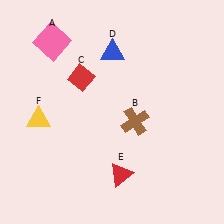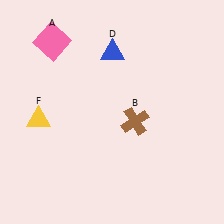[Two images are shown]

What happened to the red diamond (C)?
The red diamond (C) was removed in Image 2. It was in the top-left area of Image 1.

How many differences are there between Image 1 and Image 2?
There are 2 differences between the two images.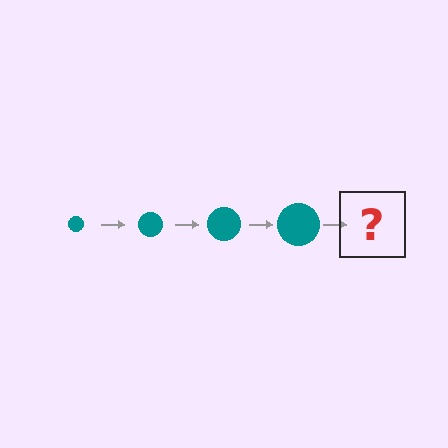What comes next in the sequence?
The next element should be a teal circle, larger than the previous one.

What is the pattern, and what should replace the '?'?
The pattern is that the circle gets progressively larger each step. The '?' should be a teal circle, larger than the previous one.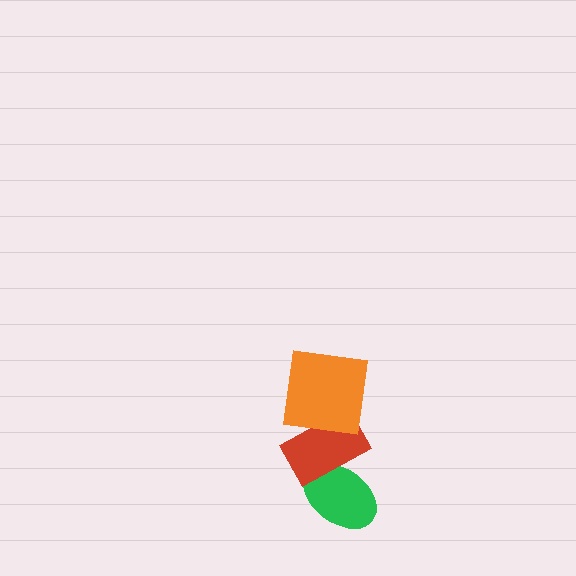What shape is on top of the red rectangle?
The orange square is on top of the red rectangle.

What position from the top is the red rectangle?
The red rectangle is 2nd from the top.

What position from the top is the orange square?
The orange square is 1st from the top.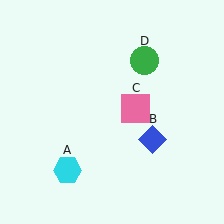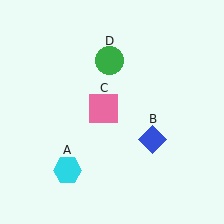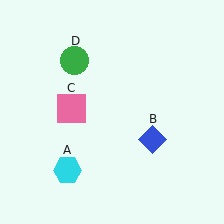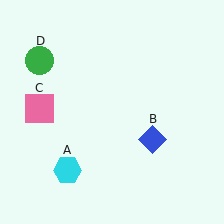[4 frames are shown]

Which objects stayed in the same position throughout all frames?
Cyan hexagon (object A) and blue diamond (object B) remained stationary.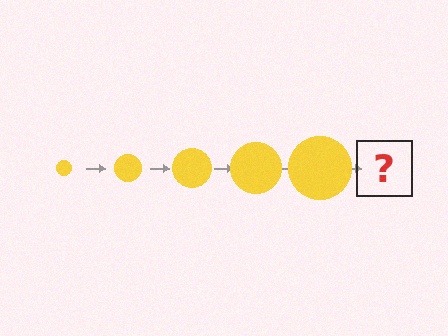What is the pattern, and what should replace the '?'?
The pattern is that the circle gets progressively larger each step. The '?' should be a yellow circle, larger than the previous one.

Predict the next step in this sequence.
The next step is a yellow circle, larger than the previous one.